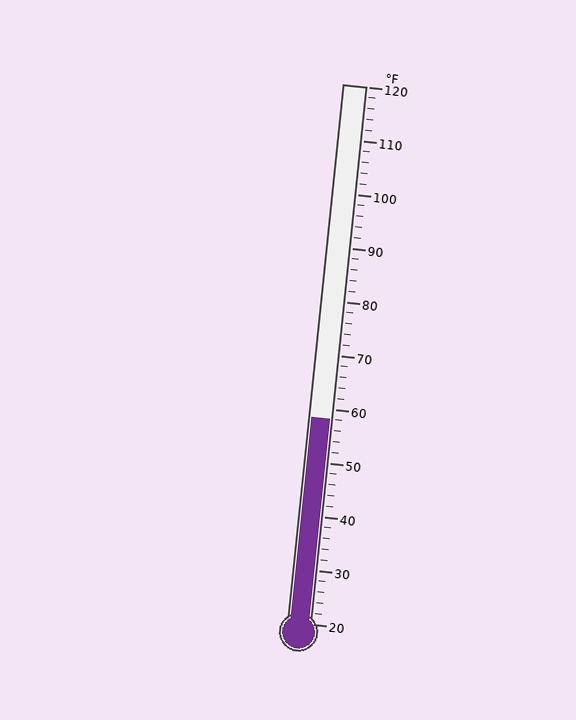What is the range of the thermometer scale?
The thermometer scale ranges from 20°F to 120°F.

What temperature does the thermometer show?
The thermometer shows approximately 58°F.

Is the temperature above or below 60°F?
The temperature is below 60°F.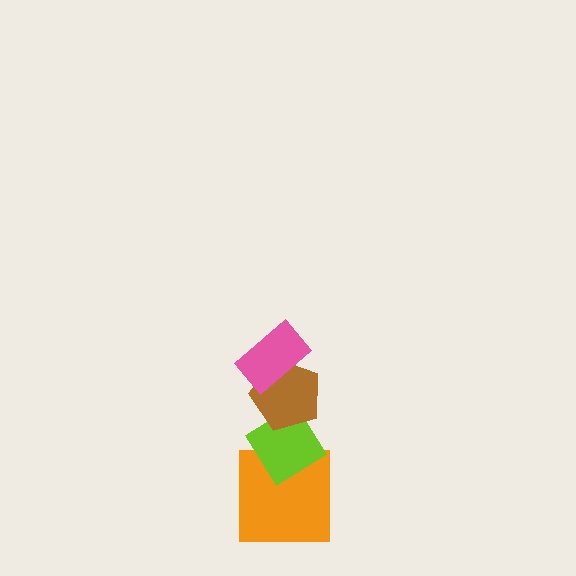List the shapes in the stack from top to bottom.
From top to bottom: the pink rectangle, the brown pentagon, the lime diamond, the orange square.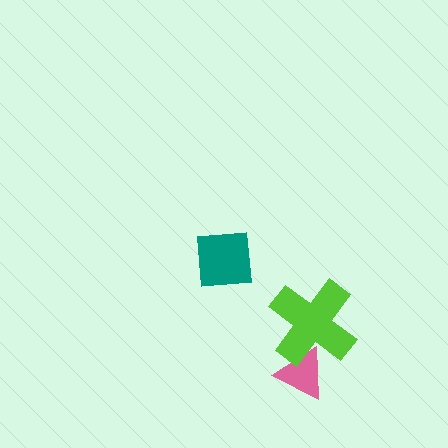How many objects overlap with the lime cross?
1 object overlaps with the lime cross.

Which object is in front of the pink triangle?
The lime cross is in front of the pink triangle.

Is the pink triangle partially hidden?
Yes, it is partially covered by another shape.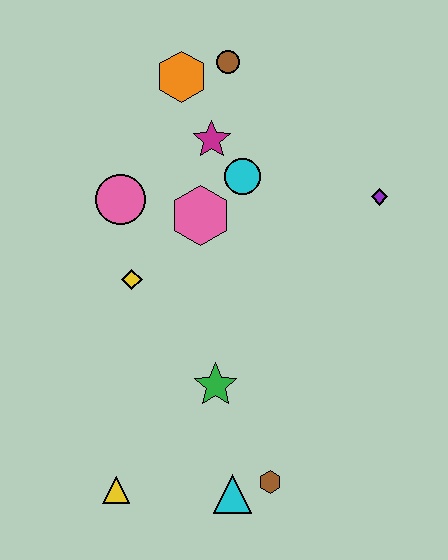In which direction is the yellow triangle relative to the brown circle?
The yellow triangle is below the brown circle.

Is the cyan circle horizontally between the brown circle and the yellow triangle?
No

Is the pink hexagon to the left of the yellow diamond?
No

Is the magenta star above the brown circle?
No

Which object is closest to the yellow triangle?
The cyan triangle is closest to the yellow triangle.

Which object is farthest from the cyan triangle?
The brown circle is farthest from the cyan triangle.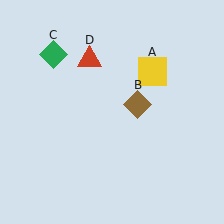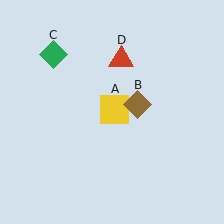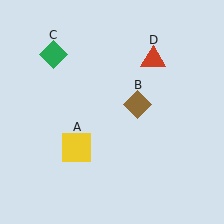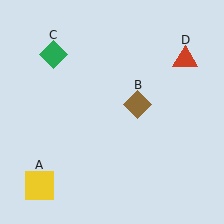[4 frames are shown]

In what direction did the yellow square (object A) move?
The yellow square (object A) moved down and to the left.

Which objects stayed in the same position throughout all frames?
Brown diamond (object B) and green diamond (object C) remained stationary.